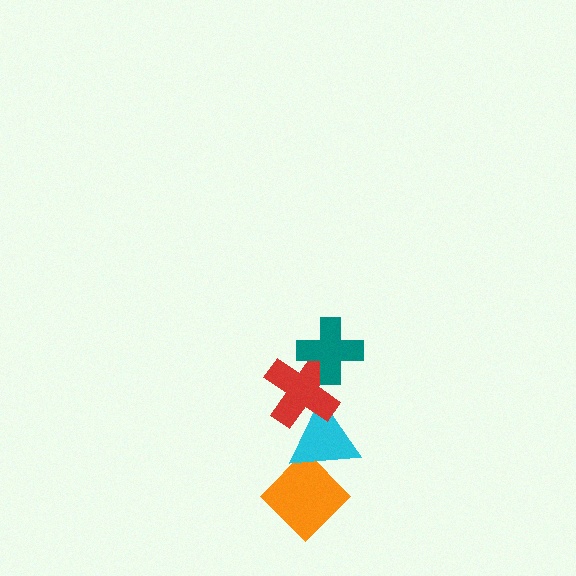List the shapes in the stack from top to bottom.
From top to bottom: the teal cross, the red cross, the cyan triangle, the orange diamond.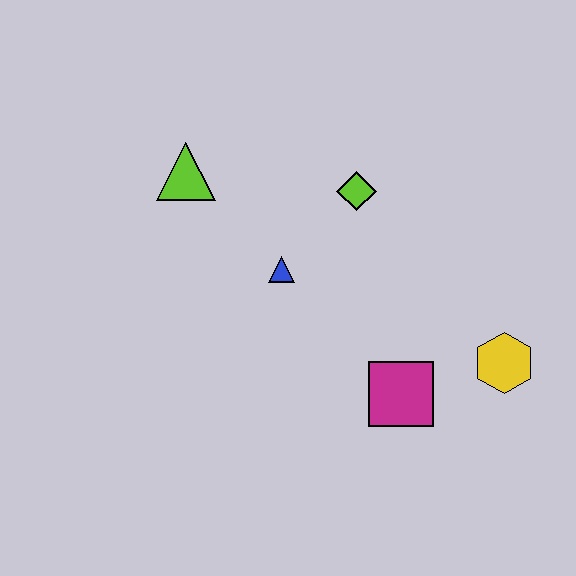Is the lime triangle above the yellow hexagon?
Yes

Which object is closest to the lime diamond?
The blue triangle is closest to the lime diamond.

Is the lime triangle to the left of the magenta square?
Yes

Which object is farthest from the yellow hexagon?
The lime triangle is farthest from the yellow hexagon.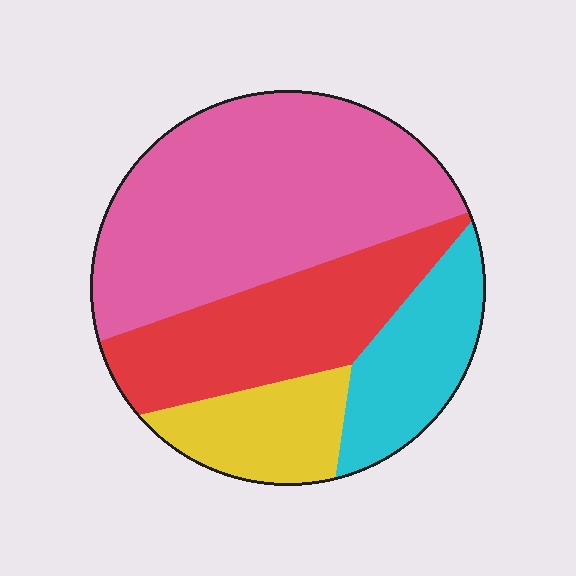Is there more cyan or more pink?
Pink.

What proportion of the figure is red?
Red covers 25% of the figure.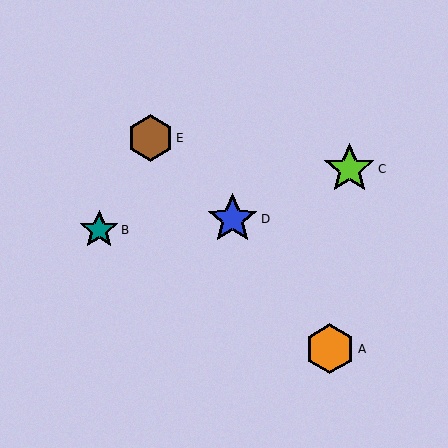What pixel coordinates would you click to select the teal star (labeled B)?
Click at (99, 230) to select the teal star B.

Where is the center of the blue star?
The center of the blue star is at (232, 219).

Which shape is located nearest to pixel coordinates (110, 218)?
The teal star (labeled B) at (99, 230) is nearest to that location.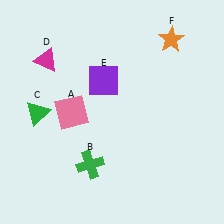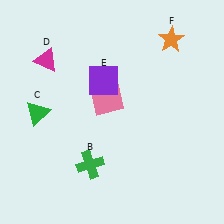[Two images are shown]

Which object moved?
The pink square (A) moved right.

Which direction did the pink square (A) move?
The pink square (A) moved right.